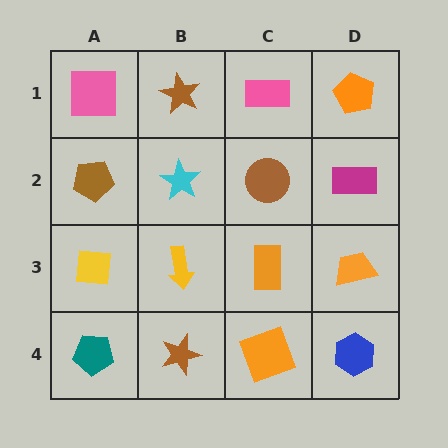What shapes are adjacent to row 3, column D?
A magenta rectangle (row 2, column D), a blue hexagon (row 4, column D), an orange rectangle (row 3, column C).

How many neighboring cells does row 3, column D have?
3.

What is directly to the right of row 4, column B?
An orange square.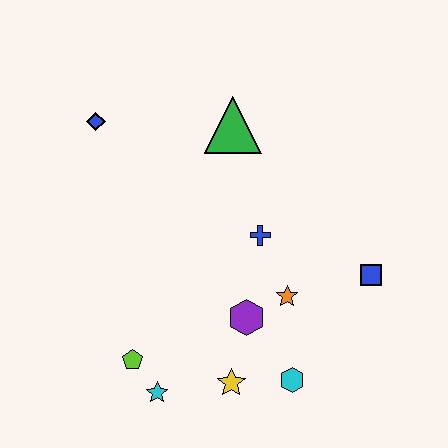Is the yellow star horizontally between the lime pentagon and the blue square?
Yes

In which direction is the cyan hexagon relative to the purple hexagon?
The cyan hexagon is below the purple hexagon.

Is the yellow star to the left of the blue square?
Yes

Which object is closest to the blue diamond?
The green triangle is closest to the blue diamond.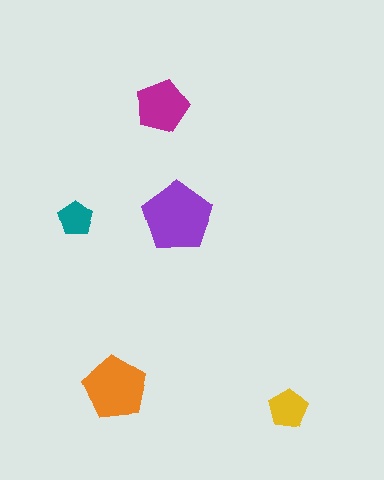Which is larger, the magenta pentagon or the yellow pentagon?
The magenta one.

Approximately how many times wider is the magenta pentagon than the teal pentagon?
About 1.5 times wider.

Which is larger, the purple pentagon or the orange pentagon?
The purple one.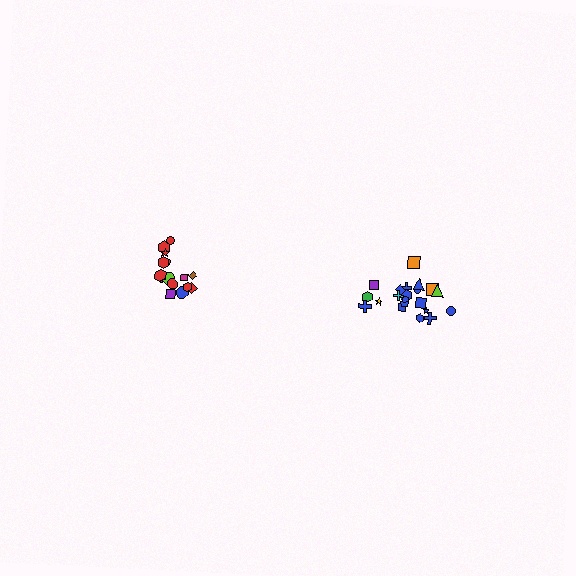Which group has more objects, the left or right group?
The right group.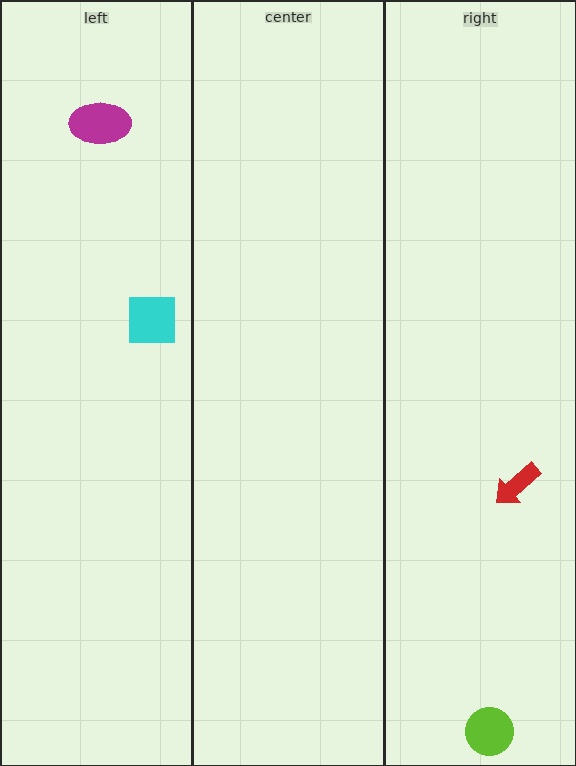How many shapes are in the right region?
2.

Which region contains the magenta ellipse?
The left region.